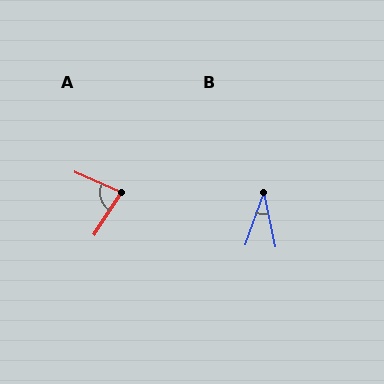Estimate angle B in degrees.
Approximately 32 degrees.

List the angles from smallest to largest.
B (32°), A (81°).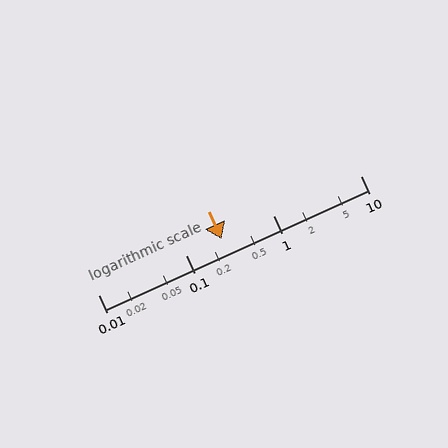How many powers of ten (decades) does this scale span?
The scale spans 3 decades, from 0.01 to 10.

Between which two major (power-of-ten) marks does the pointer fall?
The pointer is between 0.1 and 1.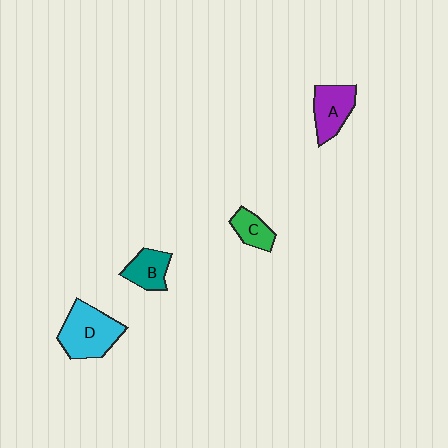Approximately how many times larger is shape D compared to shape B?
Approximately 1.8 times.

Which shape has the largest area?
Shape D (cyan).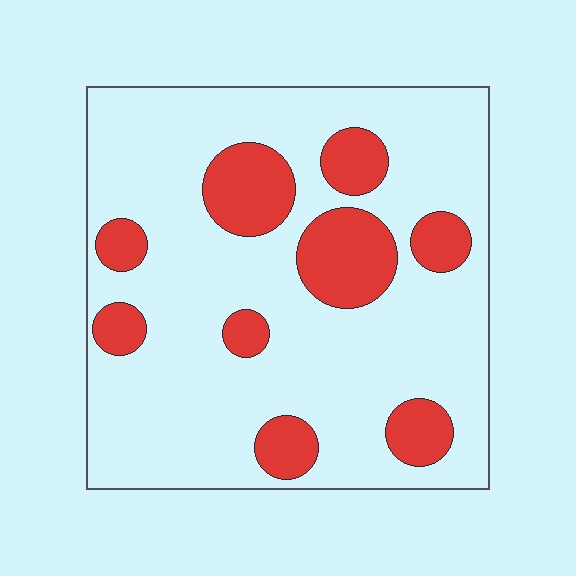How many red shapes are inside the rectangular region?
9.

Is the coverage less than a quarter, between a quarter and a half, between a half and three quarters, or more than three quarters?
Less than a quarter.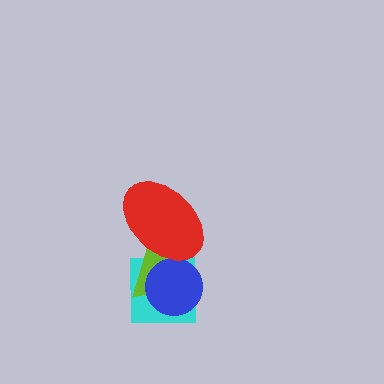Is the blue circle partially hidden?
Yes, it is partially covered by another shape.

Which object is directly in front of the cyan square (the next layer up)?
The lime triangle is directly in front of the cyan square.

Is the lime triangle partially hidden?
Yes, it is partially covered by another shape.